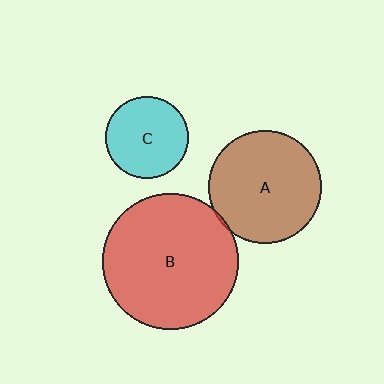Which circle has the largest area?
Circle B (red).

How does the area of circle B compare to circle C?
Approximately 2.7 times.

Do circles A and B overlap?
Yes.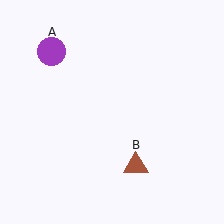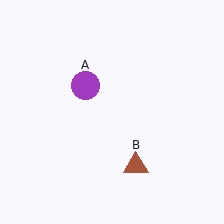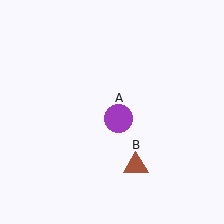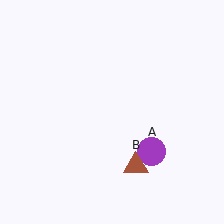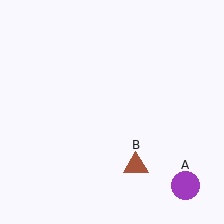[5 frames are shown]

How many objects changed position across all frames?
1 object changed position: purple circle (object A).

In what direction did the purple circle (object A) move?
The purple circle (object A) moved down and to the right.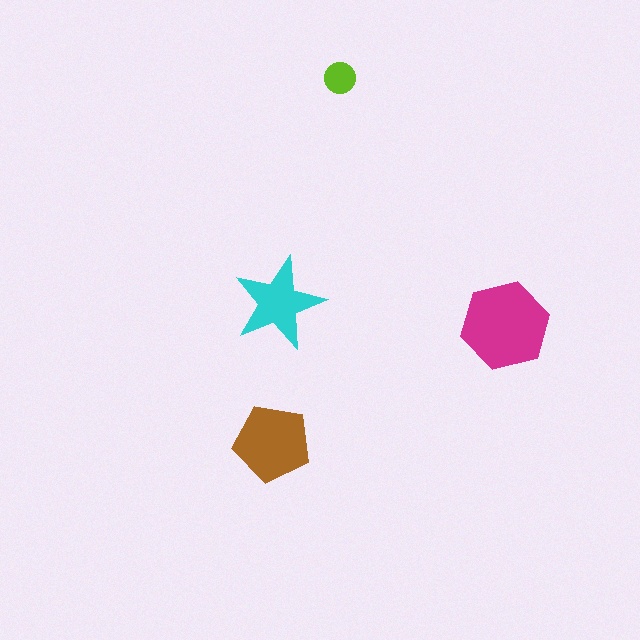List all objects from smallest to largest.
The lime circle, the cyan star, the brown pentagon, the magenta hexagon.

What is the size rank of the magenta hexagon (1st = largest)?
1st.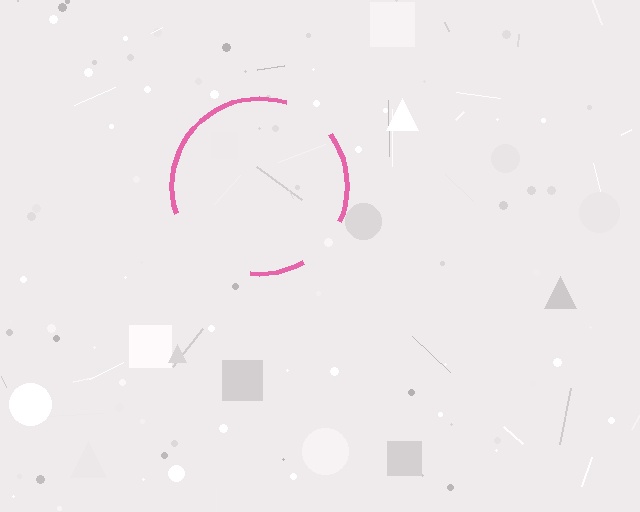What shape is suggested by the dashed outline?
The dashed outline suggests a circle.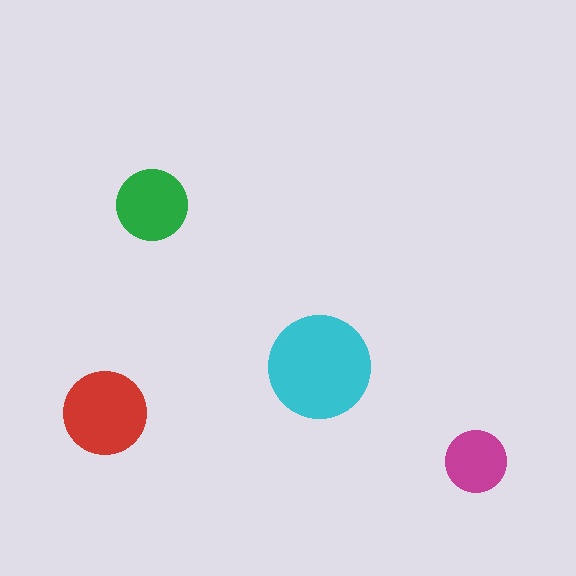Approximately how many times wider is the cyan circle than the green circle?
About 1.5 times wider.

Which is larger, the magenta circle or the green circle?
The green one.